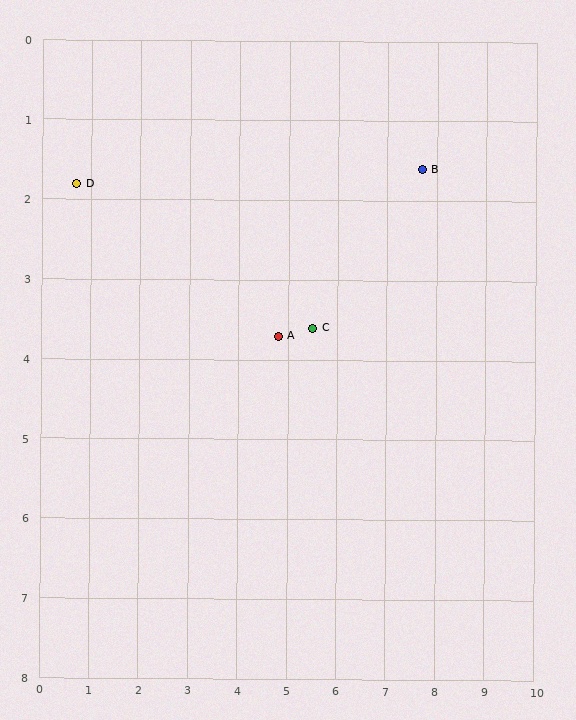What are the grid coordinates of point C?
Point C is at approximately (5.5, 3.6).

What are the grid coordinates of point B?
Point B is at approximately (7.7, 1.6).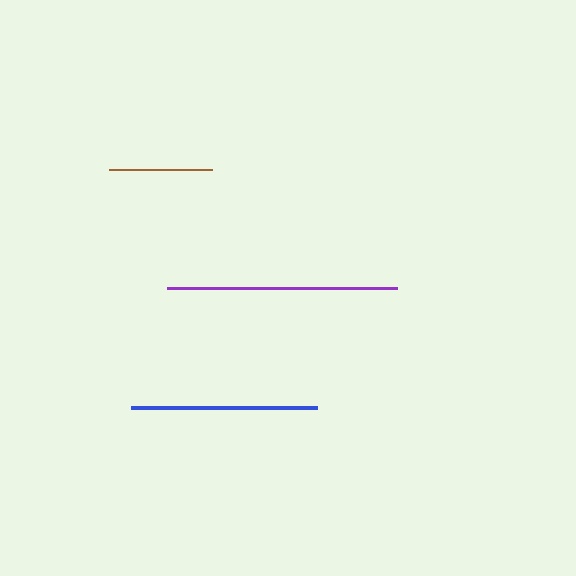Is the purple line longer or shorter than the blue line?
The purple line is longer than the blue line.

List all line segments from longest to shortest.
From longest to shortest: purple, blue, brown.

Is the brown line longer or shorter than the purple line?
The purple line is longer than the brown line.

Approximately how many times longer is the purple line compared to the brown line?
The purple line is approximately 2.2 times the length of the brown line.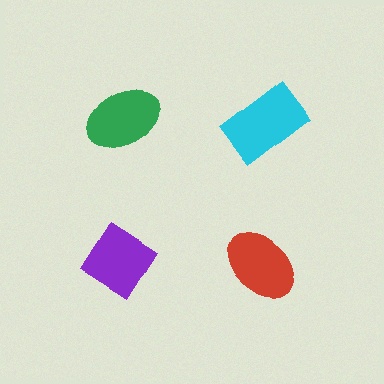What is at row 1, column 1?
A green ellipse.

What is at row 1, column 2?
A cyan rectangle.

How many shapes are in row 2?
2 shapes.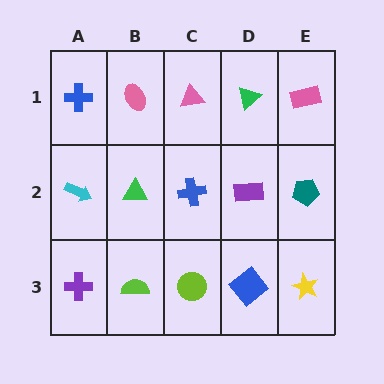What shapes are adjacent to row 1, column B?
A green triangle (row 2, column B), a blue cross (row 1, column A), a pink triangle (row 1, column C).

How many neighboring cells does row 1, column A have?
2.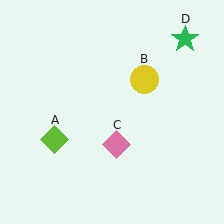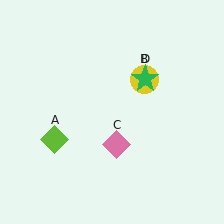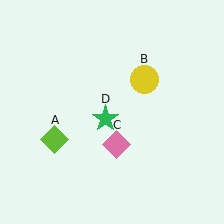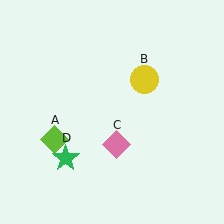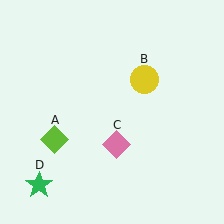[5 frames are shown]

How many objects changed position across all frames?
1 object changed position: green star (object D).